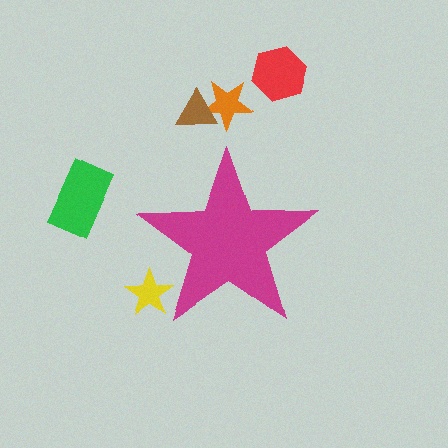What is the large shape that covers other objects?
A magenta star.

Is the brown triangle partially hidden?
No, the brown triangle is fully visible.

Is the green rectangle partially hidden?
No, the green rectangle is fully visible.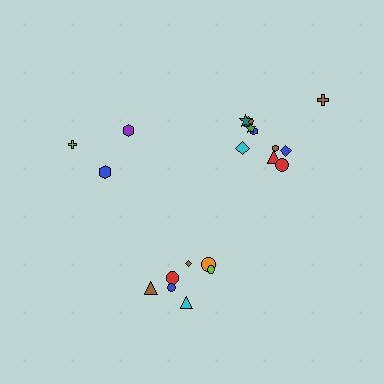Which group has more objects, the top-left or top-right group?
The top-right group.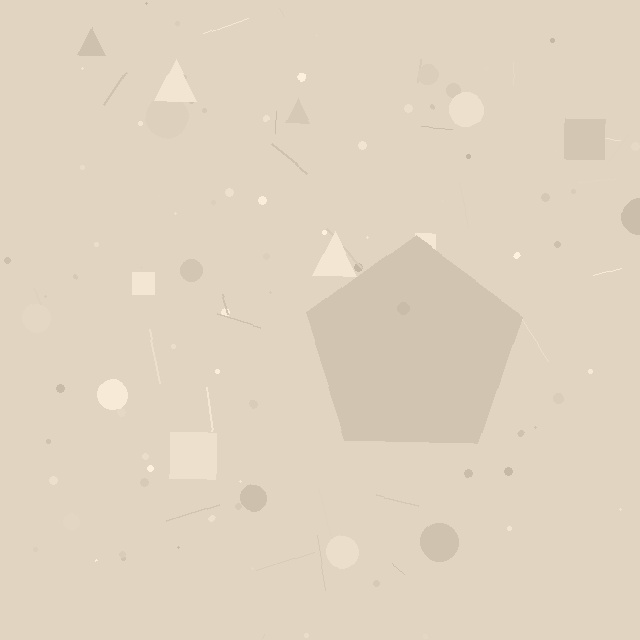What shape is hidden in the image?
A pentagon is hidden in the image.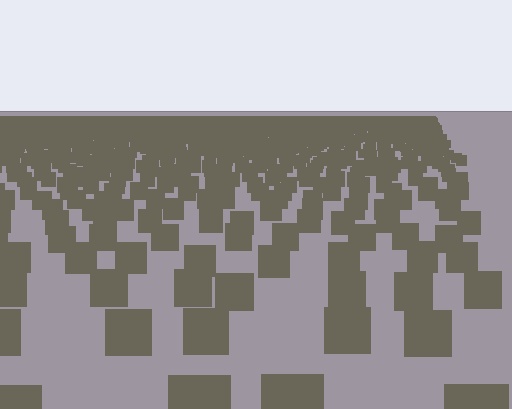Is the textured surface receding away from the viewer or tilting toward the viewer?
The surface is receding away from the viewer. Texture elements get smaller and denser toward the top.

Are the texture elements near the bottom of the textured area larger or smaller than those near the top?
Larger. Near the bottom, elements are closer to the viewer and appear at a bigger on-screen size.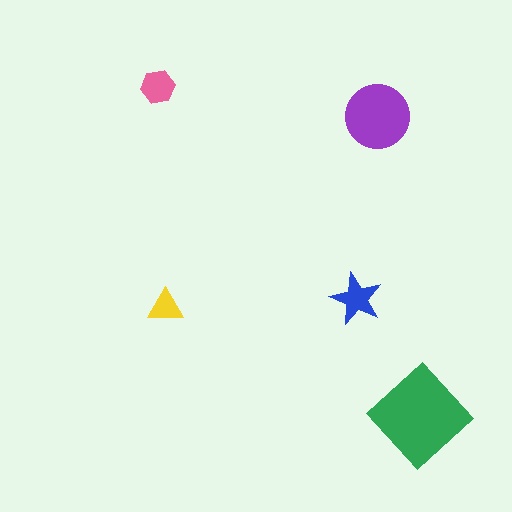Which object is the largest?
The green diamond.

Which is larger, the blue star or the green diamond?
The green diamond.